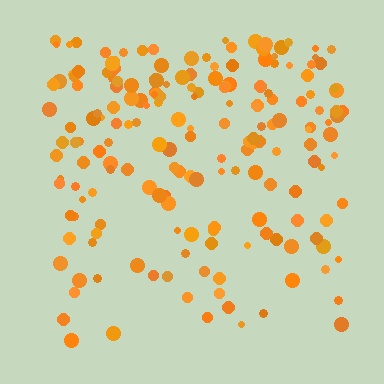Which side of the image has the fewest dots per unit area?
The bottom.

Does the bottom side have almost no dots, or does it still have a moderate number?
Still a moderate number, just noticeably fewer than the top.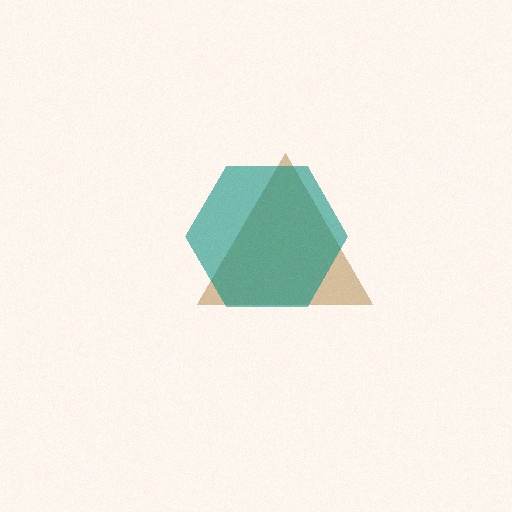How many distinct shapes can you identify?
There are 2 distinct shapes: a brown triangle, a teal hexagon.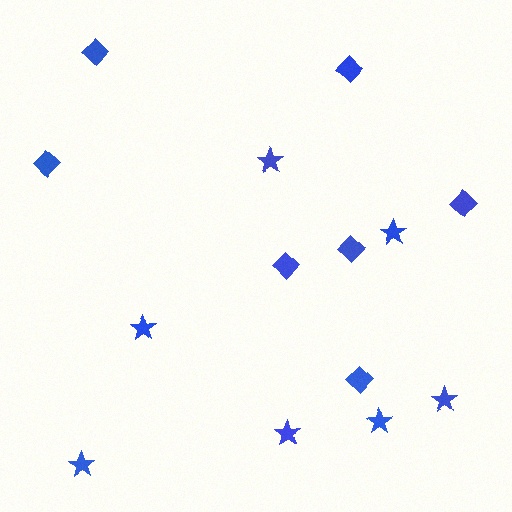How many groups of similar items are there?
There are 2 groups: one group of diamonds (7) and one group of stars (7).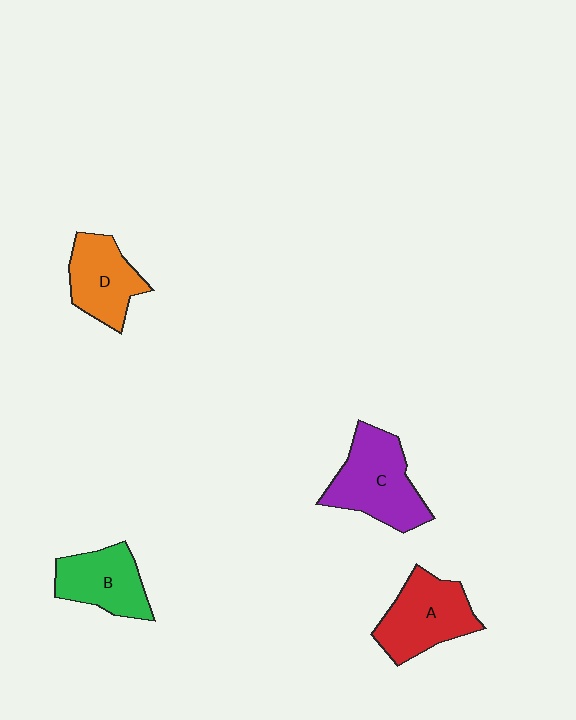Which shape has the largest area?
Shape C (purple).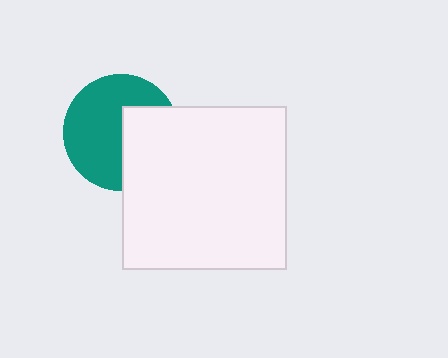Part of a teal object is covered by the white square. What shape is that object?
It is a circle.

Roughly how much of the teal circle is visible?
About half of it is visible (roughly 61%).